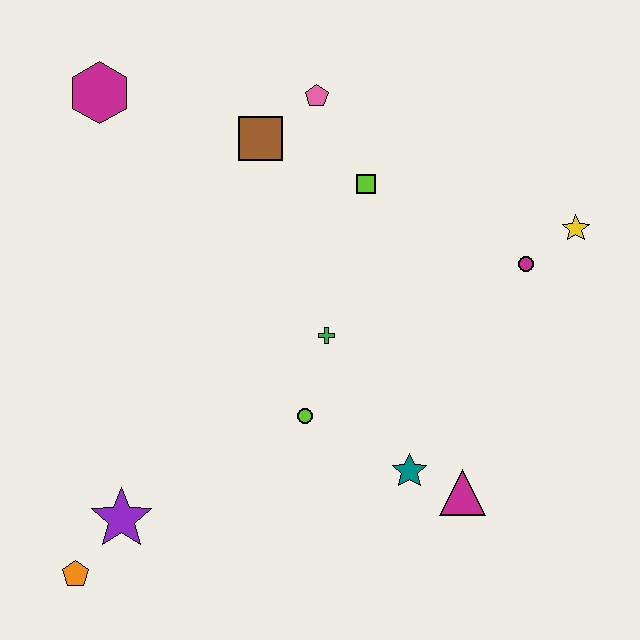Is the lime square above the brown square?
No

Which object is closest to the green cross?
The lime circle is closest to the green cross.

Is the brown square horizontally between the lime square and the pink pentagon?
No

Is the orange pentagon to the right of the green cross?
No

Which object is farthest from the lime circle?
The magenta hexagon is farthest from the lime circle.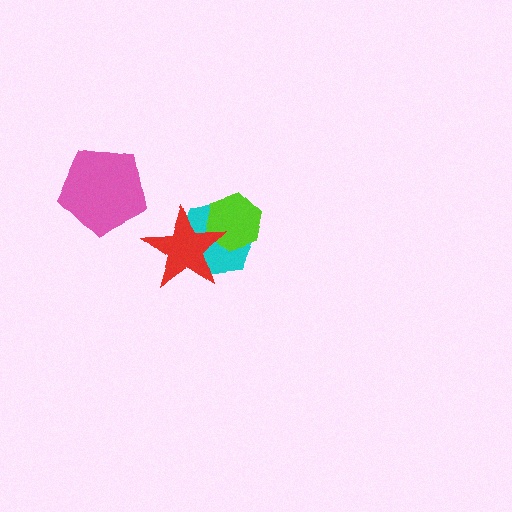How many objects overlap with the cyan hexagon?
2 objects overlap with the cyan hexagon.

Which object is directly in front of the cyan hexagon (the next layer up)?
The lime hexagon is directly in front of the cyan hexagon.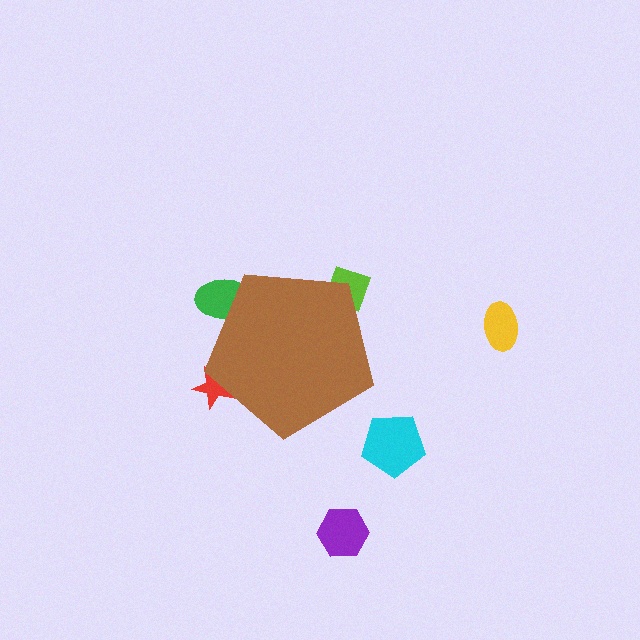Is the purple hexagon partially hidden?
No, the purple hexagon is fully visible.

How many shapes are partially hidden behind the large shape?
3 shapes are partially hidden.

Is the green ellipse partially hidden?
Yes, the green ellipse is partially hidden behind the brown pentagon.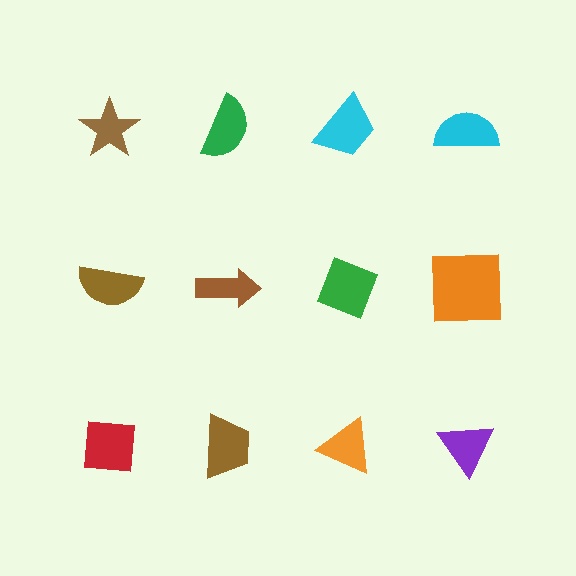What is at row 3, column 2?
A brown trapezoid.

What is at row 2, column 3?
A green diamond.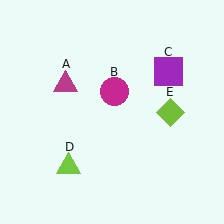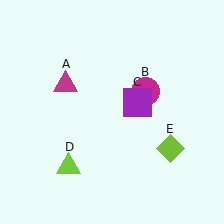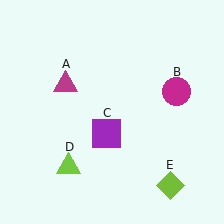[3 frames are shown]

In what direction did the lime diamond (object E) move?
The lime diamond (object E) moved down.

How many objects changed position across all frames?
3 objects changed position: magenta circle (object B), purple square (object C), lime diamond (object E).